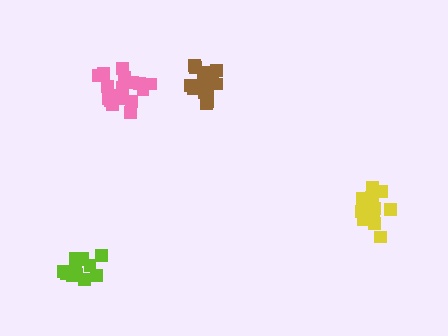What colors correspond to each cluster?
The clusters are colored: lime, yellow, brown, pink.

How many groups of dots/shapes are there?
There are 4 groups.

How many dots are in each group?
Group 1: 12 dots, Group 2: 17 dots, Group 3: 15 dots, Group 4: 18 dots (62 total).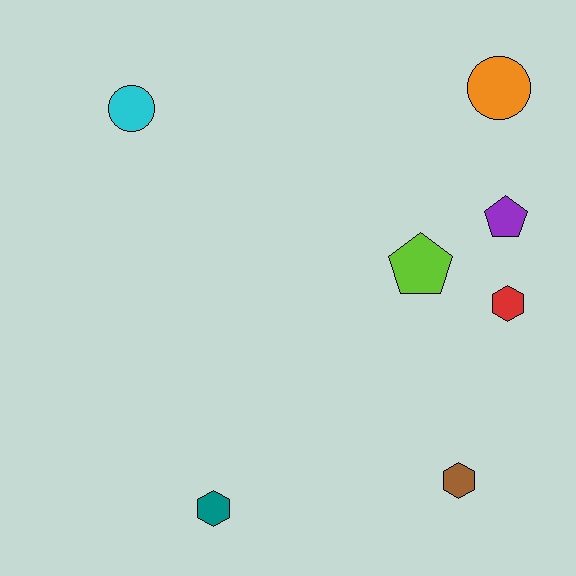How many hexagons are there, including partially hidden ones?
There are 3 hexagons.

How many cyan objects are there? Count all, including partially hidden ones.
There is 1 cyan object.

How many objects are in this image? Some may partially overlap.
There are 7 objects.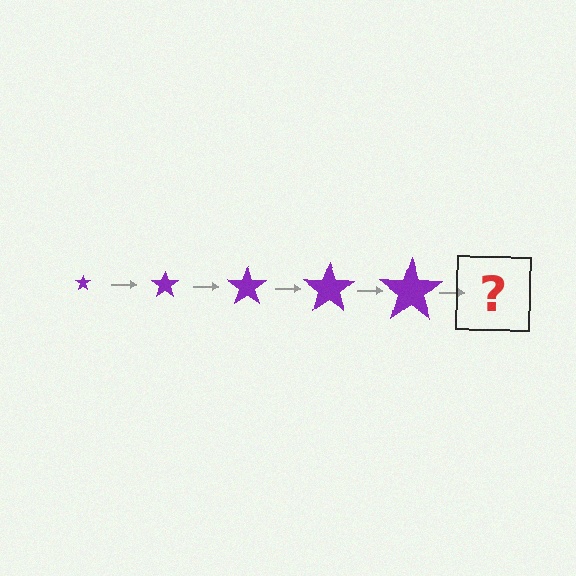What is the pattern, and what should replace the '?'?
The pattern is that the star gets progressively larger each step. The '?' should be a purple star, larger than the previous one.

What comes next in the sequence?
The next element should be a purple star, larger than the previous one.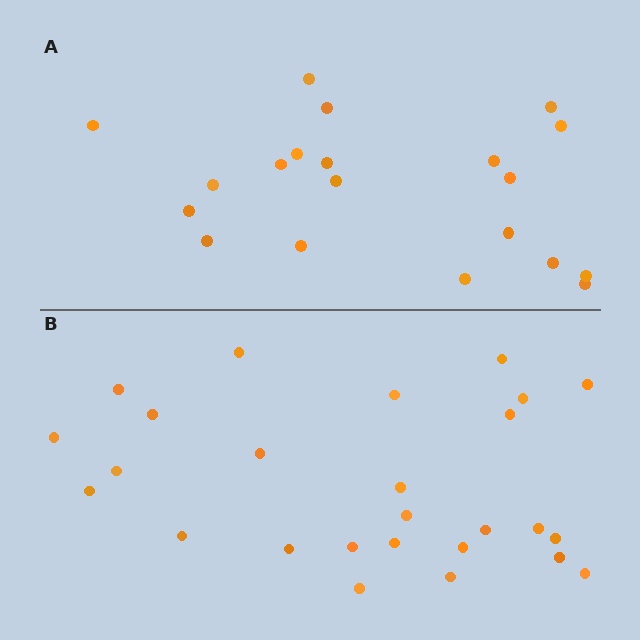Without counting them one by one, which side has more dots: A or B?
Region B (the bottom region) has more dots.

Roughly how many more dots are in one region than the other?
Region B has about 6 more dots than region A.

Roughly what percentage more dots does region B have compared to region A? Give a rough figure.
About 30% more.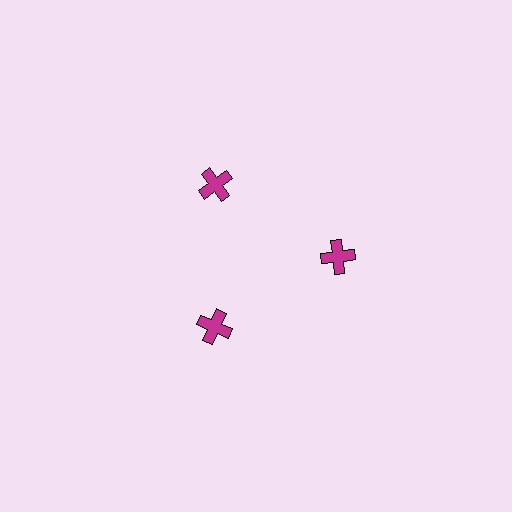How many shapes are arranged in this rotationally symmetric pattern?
There are 3 shapes, arranged in 3 groups of 1.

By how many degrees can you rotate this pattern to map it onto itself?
The pattern maps onto itself every 120 degrees of rotation.